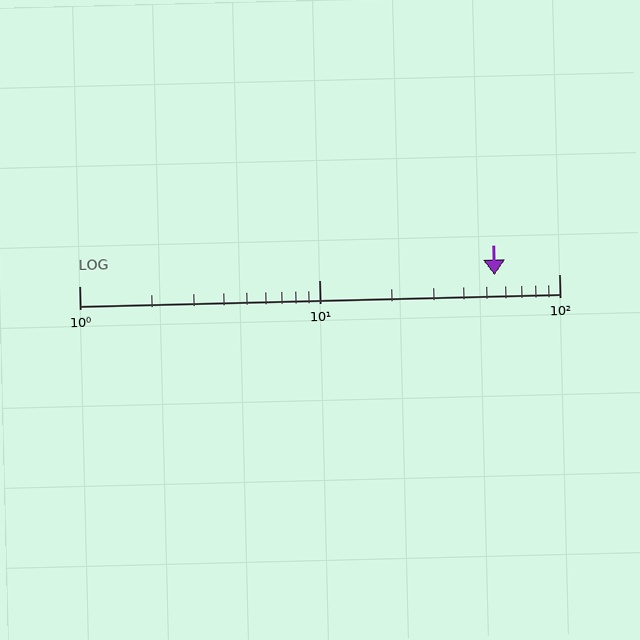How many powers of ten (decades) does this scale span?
The scale spans 2 decades, from 1 to 100.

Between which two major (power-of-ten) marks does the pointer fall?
The pointer is between 10 and 100.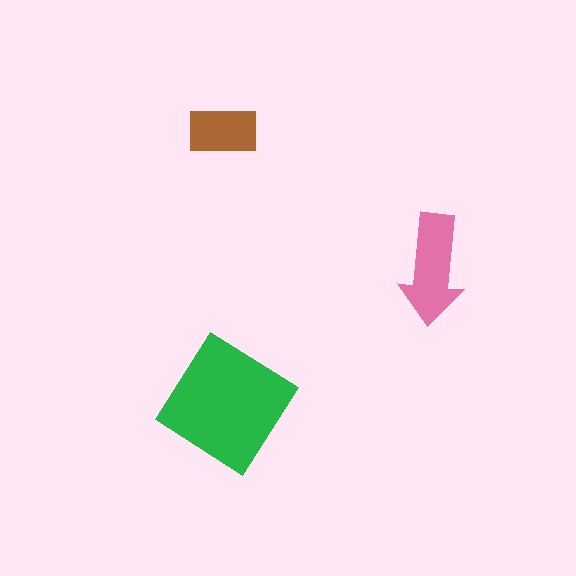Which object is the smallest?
The brown rectangle.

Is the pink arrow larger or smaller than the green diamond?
Smaller.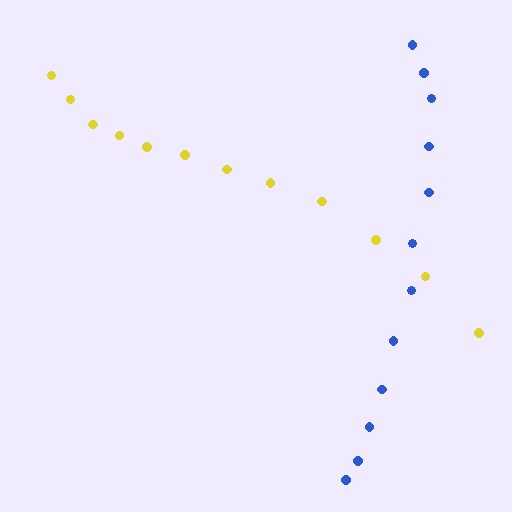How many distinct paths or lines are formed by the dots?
There are 2 distinct paths.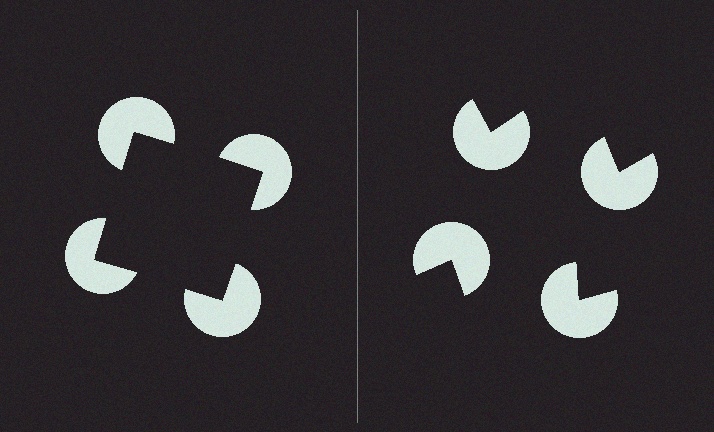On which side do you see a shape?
An illusory square appears on the left side. On the right side the wedge cuts are rotated, so no coherent shape forms.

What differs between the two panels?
The pac-man discs are positioned identically on both sides; only the wedge orientations differ. On the left they align to a square; on the right they are misaligned.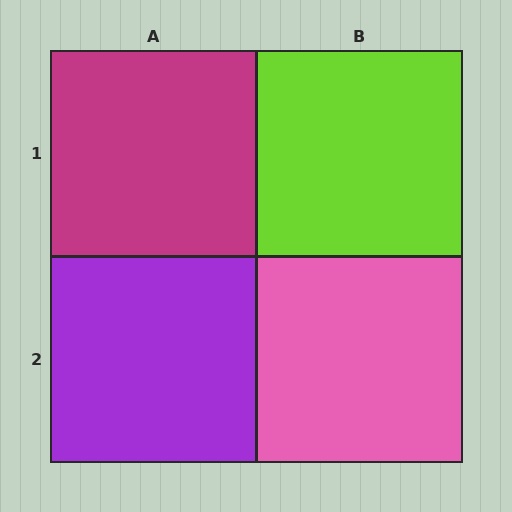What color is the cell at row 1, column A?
Magenta.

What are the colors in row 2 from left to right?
Purple, pink.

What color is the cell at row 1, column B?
Lime.